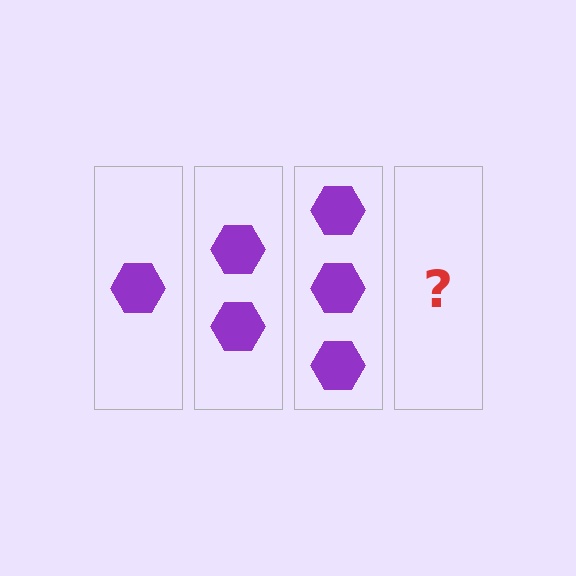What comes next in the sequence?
The next element should be 4 hexagons.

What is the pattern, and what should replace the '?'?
The pattern is that each step adds one more hexagon. The '?' should be 4 hexagons.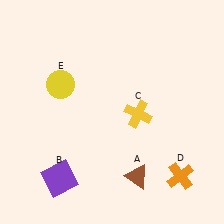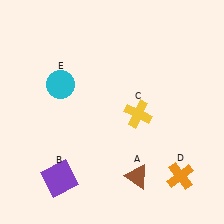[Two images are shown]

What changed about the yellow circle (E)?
In Image 1, E is yellow. In Image 2, it changed to cyan.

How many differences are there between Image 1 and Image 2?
There is 1 difference between the two images.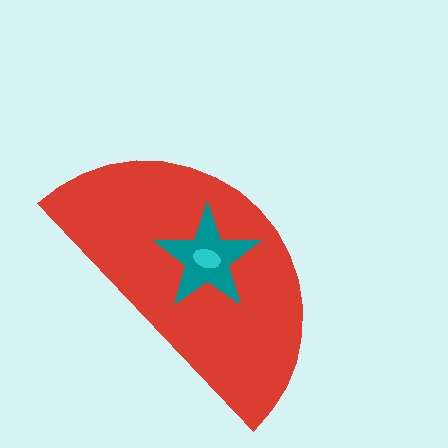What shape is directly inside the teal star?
The cyan ellipse.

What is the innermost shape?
The cyan ellipse.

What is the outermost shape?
The red semicircle.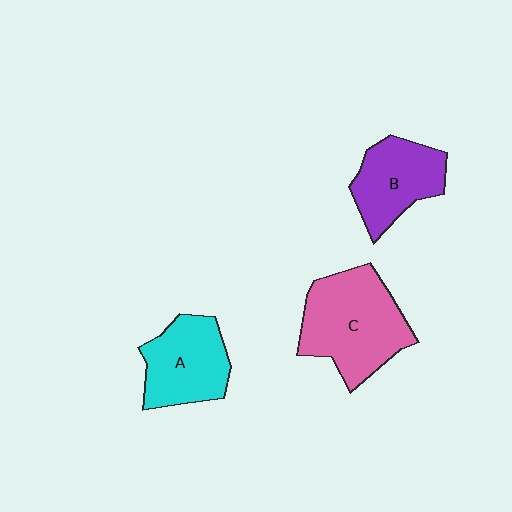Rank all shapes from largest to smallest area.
From largest to smallest: C (pink), A (cyan), B (purple).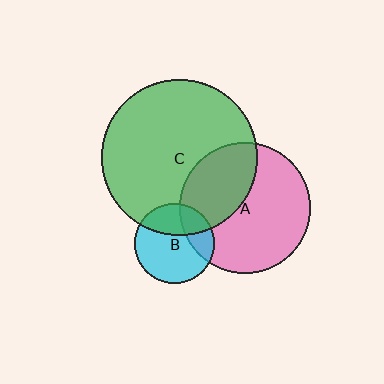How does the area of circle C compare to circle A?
Approximately 1.4 times.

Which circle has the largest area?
Circle C (green).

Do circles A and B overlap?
Yes.